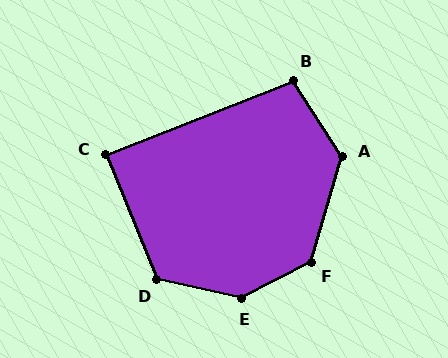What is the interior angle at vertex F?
Approximately 134 degrees (obtuse).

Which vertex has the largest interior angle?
E, at approximately 140 degrees.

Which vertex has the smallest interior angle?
C, at approximately 89 degrees.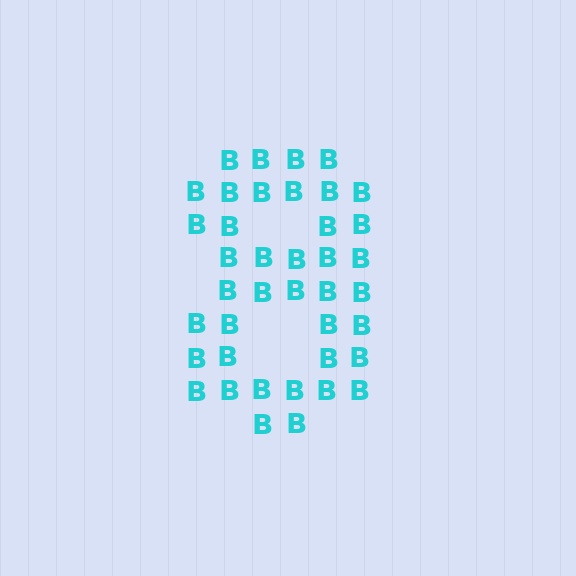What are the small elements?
The small elements are letter B's.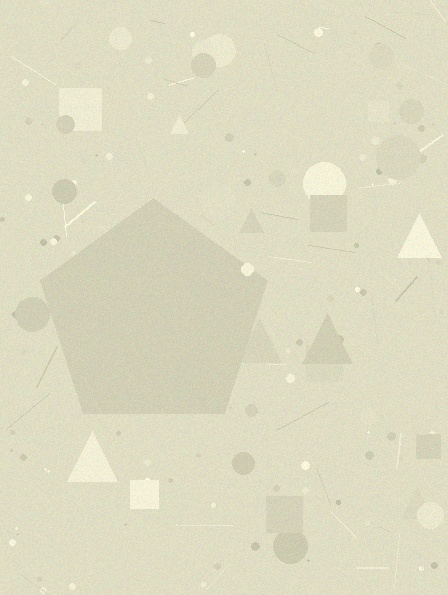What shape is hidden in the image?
A pentagon is hidden in the image.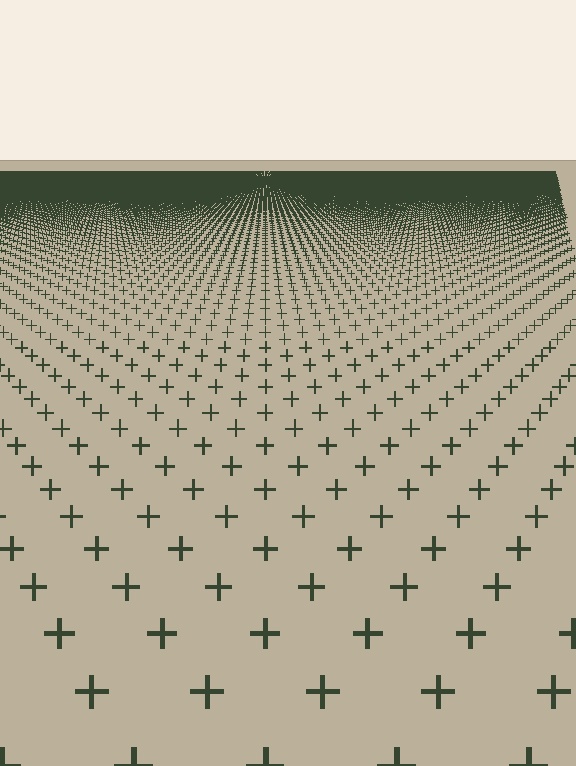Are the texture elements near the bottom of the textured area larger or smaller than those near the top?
Larger. Near the bottom, elements are closer to the viewer and appear at a bigger on-screen size.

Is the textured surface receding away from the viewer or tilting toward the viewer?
The surface is receding away from the viewer. Texture elements get smaller and denser toward the top.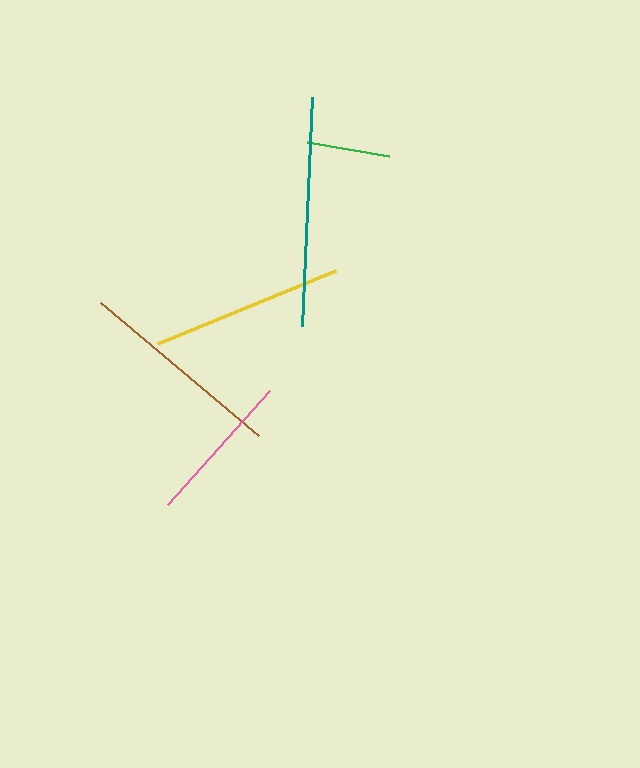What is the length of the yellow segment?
The yellow segment is approximately 192 pixels long.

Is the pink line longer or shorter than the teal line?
The teal line is longer than the pink line.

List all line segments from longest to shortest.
From longest to shortest: teal, brown, yellow, pink, green.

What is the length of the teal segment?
The teal segment is approximately 230 pixels long.